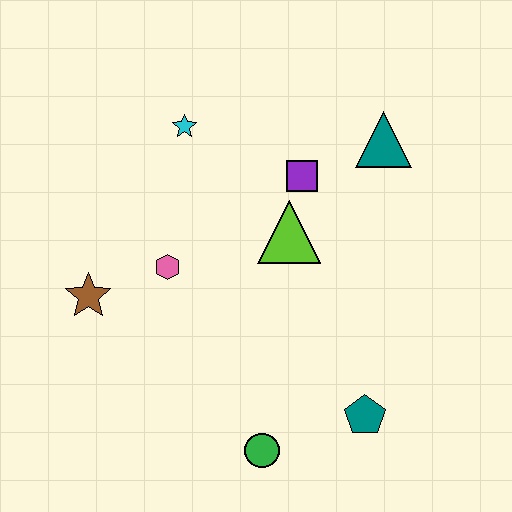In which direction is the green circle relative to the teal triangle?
The green circle is below the teal triangle.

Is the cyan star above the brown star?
Yes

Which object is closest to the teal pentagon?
The green circle is closest to the teal pentagon.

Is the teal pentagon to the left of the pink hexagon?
No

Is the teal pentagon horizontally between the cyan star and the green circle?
No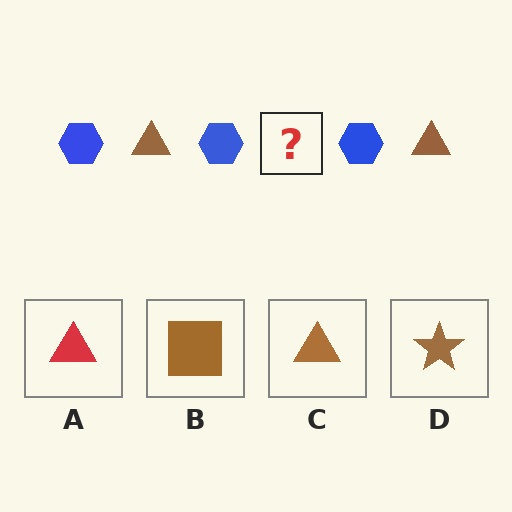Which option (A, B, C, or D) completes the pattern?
C.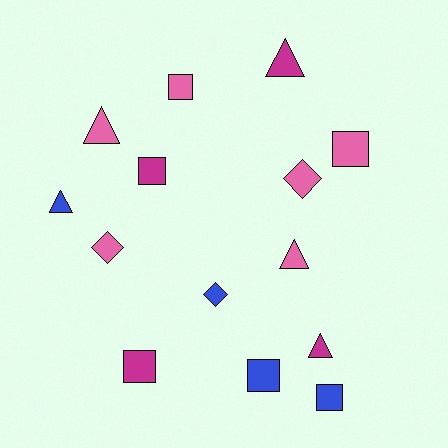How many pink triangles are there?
There are 2 pink triangles.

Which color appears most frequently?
Pink, with 6 objects.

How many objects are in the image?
There are 14 objects.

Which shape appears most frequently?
Square, with 6 objects.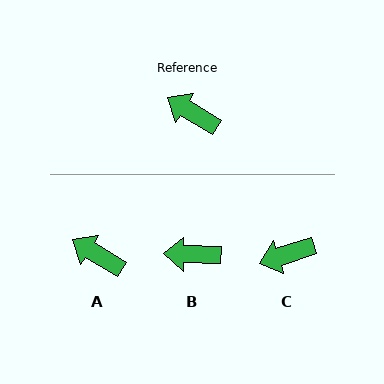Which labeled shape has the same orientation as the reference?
A.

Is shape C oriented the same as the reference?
No, it is off by about 49 degrees.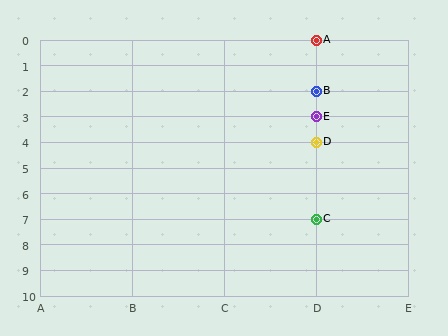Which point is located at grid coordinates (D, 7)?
Point C is at (D, 7).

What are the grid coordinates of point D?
Point D is at grid coordinates (D, 4).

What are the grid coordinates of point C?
Point C is at grid coordinates (D, 7).